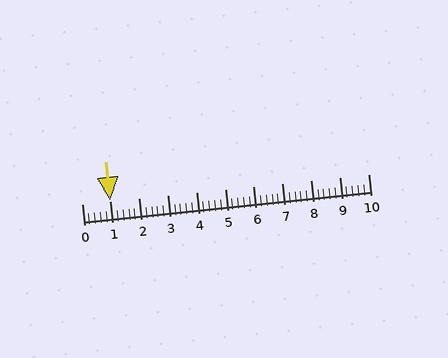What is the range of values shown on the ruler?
The ruler shows values from 0 to 10.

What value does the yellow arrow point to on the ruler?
The yellow arrow points to approximately 1.0.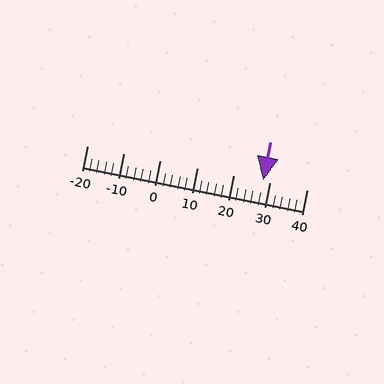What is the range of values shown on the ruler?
The ruler shows values from -20 to 40.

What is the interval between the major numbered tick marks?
The major tick marks are spaced 10 units apart.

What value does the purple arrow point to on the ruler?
The purple arrow points to approximately 28.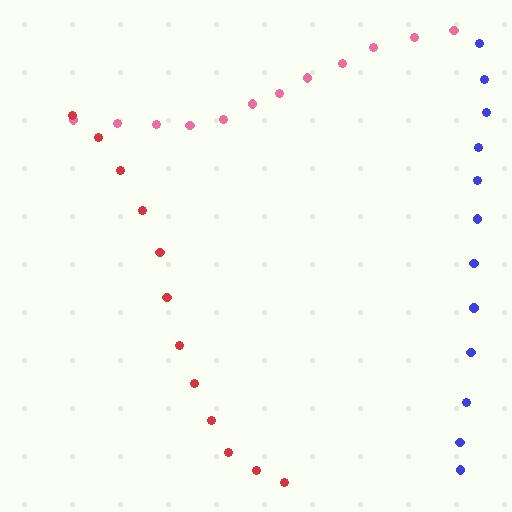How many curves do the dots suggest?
There are 3 distinct paths.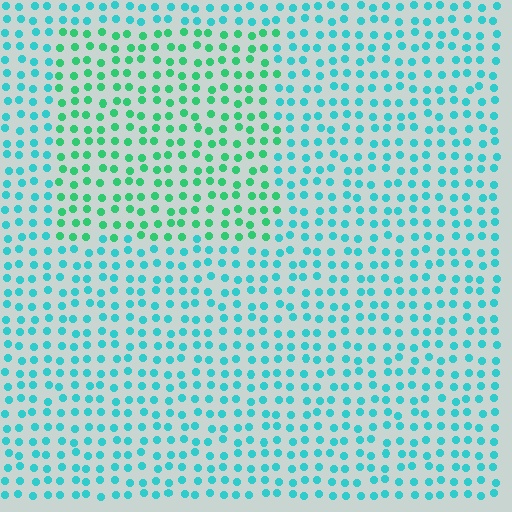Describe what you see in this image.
The image is filled with small cyan elements in a uniform arrangement. A rectangle-shaped region is visible where the elements are tinted to a slightly different hue, forming a subtle color boundary.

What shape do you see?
I see a rectangle.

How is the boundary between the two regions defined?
The boundary is defined purely by a slight shift in hue (about 35 degrees). Spacing, size, and orientation are identical on both sides.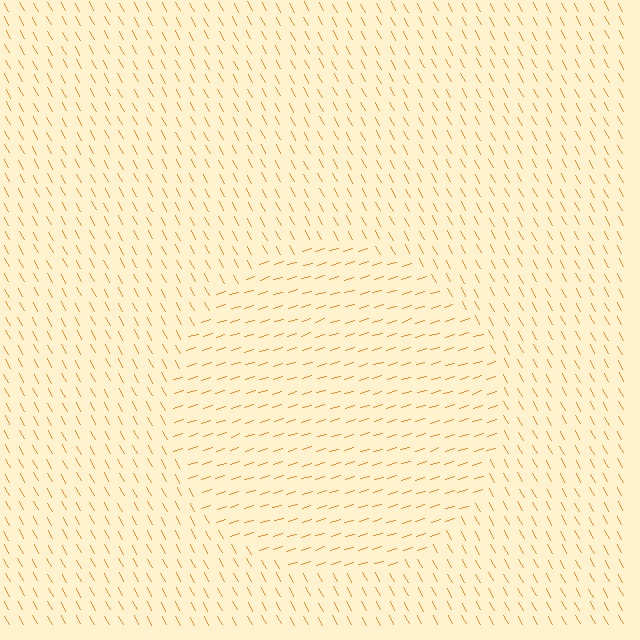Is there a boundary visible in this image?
Yes, there is a texture boundary formed by a change in line orientation.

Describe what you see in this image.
The image is filled with small orange line segments. A circle region in the image has lines oriented differently from the surrounding lines, creating a visible texture boundary.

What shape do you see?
I see a circle.